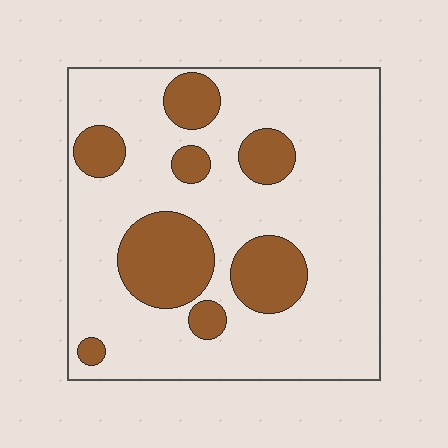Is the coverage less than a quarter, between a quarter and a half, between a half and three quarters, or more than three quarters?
Less than a quarter.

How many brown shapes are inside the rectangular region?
8.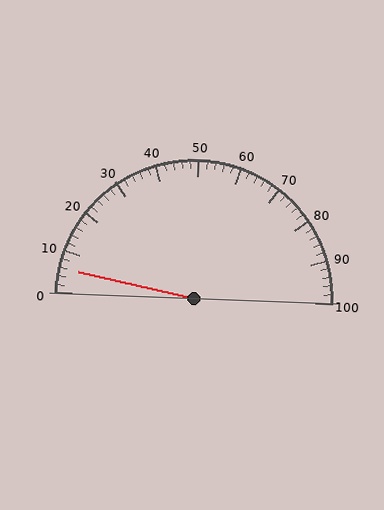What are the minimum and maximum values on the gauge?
The gauge ranges from 0 to 100.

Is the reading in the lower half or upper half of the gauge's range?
The reading is in the lower half of the range (0 to 100).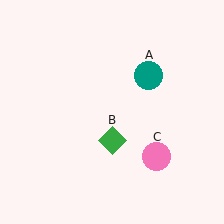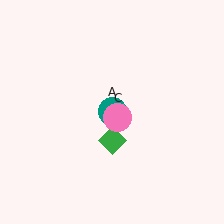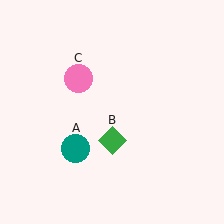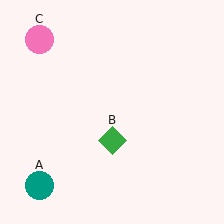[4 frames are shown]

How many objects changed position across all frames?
2 objects changed position: teal circle (object A), pink circle (object C).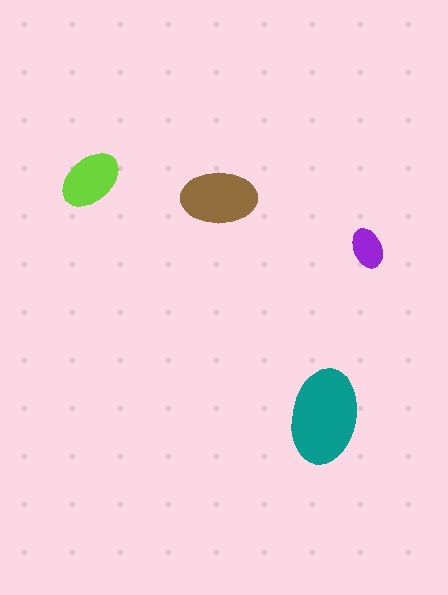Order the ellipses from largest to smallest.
the teal one, the brown one, the lime one, the purple one.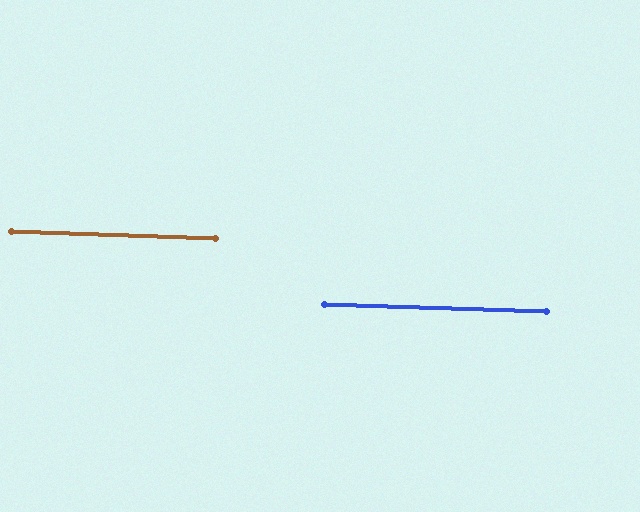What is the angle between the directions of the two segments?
Approximately 0 degrees.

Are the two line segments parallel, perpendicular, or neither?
Parallel — their directions differ by only 0.0°.